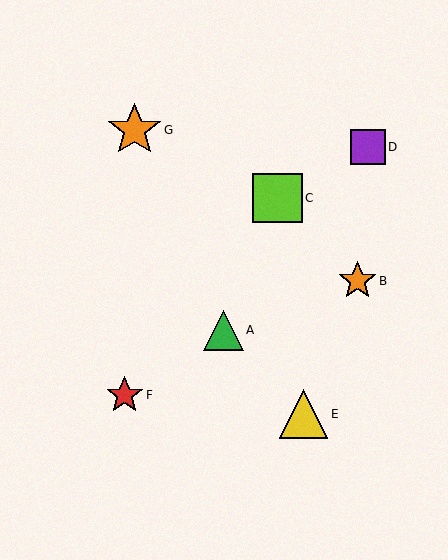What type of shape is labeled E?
Shape E is a yellow triangle.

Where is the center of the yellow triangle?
The center of the yellow triangle is at (304, 414).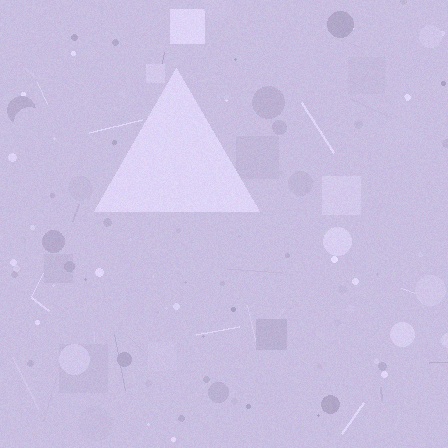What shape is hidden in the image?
A triangle is hidden in the image.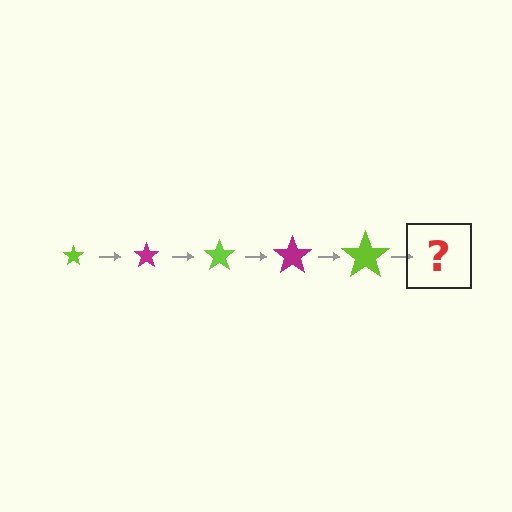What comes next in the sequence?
The next element should be a magenta star, larger than the previous one.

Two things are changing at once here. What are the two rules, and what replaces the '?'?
The two rules are that the star grows larger each step and the color cycles through lime and magenta. The '?' should be a magenta star, larger than the previous one.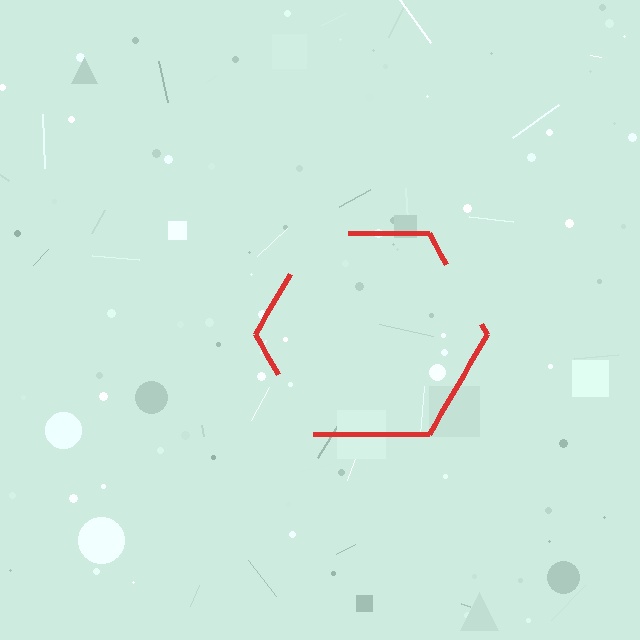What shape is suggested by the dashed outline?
The dashed outline suggests a hexagon.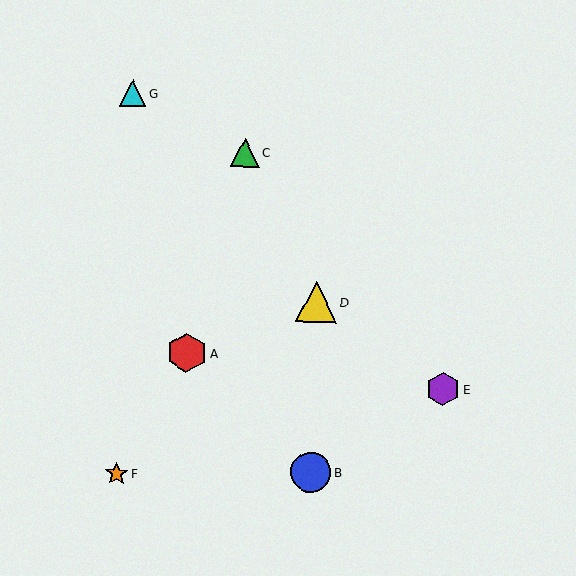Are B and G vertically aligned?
No, B is at x≈311 and G is at x≈133.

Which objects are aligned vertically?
Objects B, D are aligned vertically.